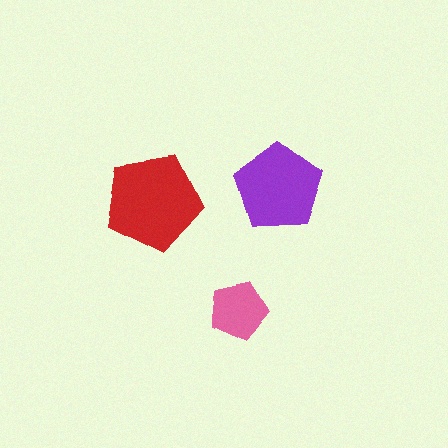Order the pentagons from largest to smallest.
the red one, the purple one, the pink one.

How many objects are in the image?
There are 3 objects in the image.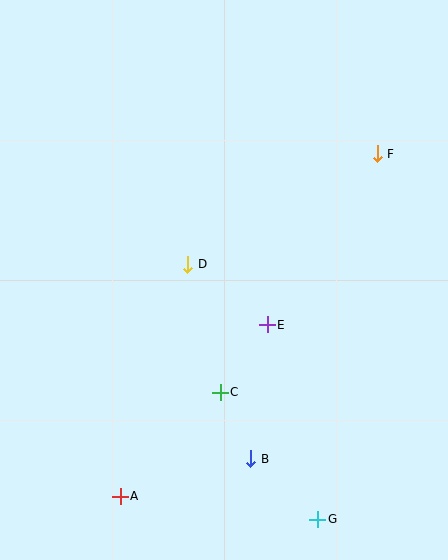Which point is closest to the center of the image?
Point D at (188, 264) is closest to the center.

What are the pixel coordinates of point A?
Point A is at (120, 496).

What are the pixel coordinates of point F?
Point F is at (377, 154).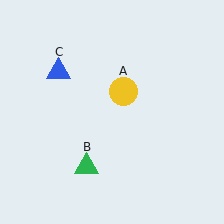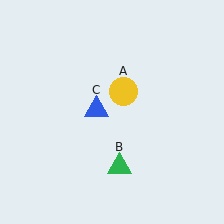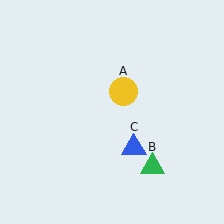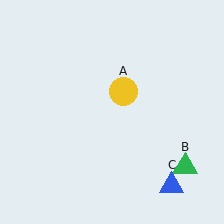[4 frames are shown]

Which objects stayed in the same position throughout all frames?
Yellow circle (object A) remained stationary.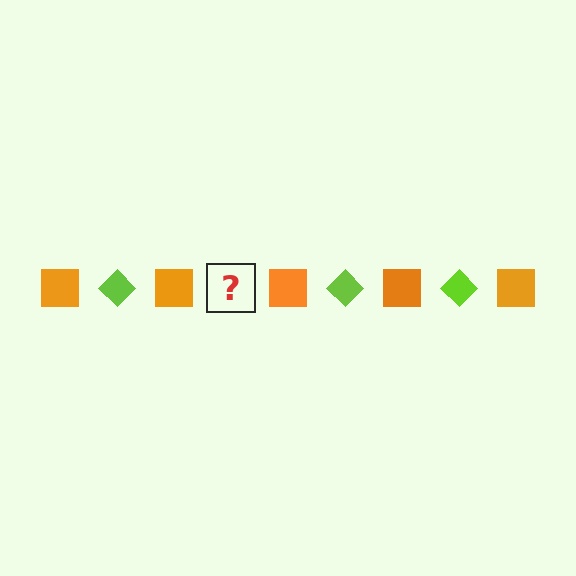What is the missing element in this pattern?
The missing element is a lime diamond.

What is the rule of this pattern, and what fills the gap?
The rule is that the pattern alternates between orange square and lime diamond. The gap should be filled with a lime diamond.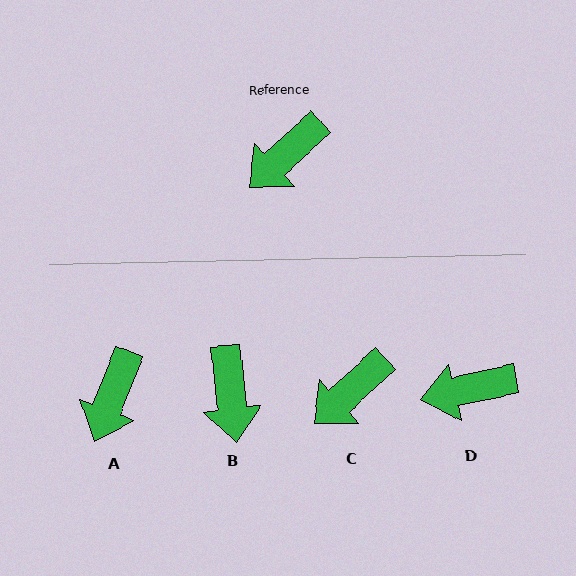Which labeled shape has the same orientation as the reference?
C.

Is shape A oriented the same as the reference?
No, it is off by about 26 degrees.